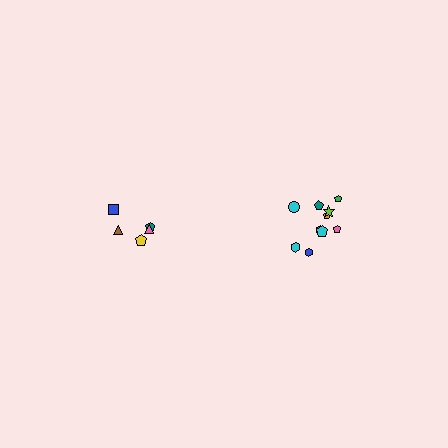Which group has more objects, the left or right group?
The right group.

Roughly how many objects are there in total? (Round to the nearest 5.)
Roughly 15 objects in total.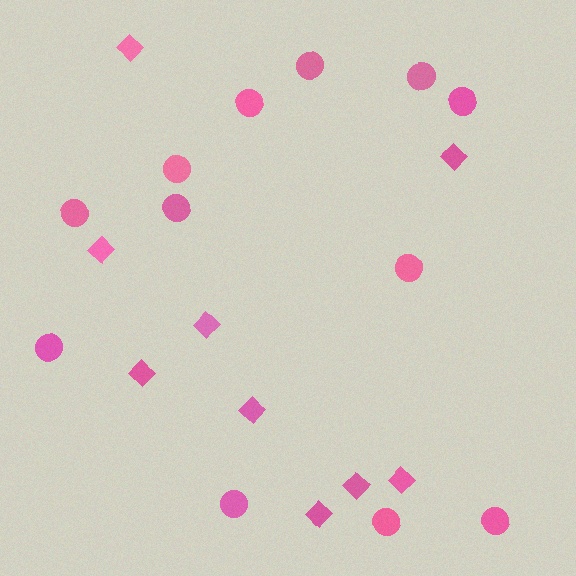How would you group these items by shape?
There are 2 groups: one group of diamonds (9) and one group of circles (12).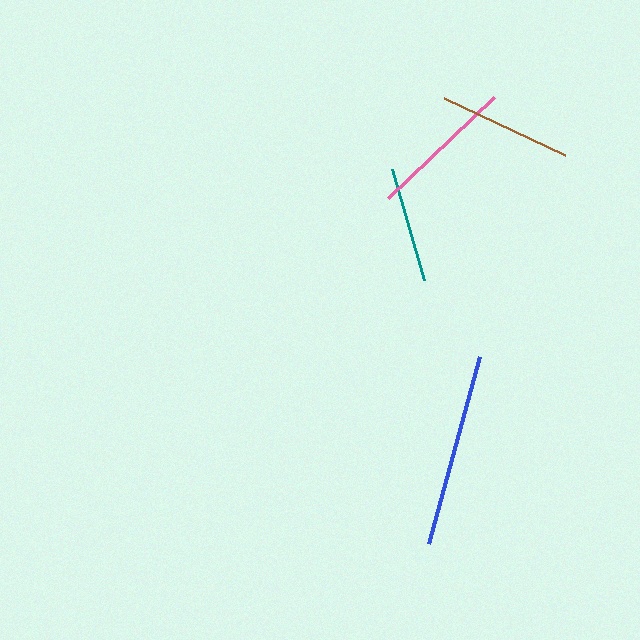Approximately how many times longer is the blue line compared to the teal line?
The blue line is approximately 1.7 times the length of the teal line.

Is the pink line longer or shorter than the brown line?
The pink line is longer than the brown line.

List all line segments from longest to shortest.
From longest to shortest: blue, pink, brown, teal.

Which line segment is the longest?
The blue line is the longest at approximately 194 pixels.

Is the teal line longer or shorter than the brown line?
The brown line is longer than the teal line.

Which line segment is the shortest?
The teal line is the shortest at approximately 115 pixels.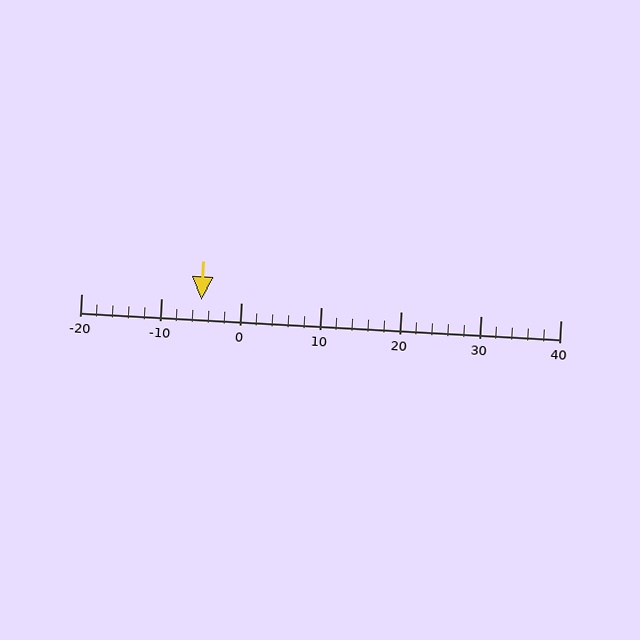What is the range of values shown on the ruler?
The ruler shows values from -20 to 40.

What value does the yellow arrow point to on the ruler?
The yellow arrow points to approximately -5.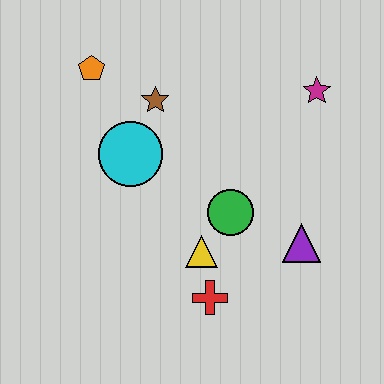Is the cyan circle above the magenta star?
No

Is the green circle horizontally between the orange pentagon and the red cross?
No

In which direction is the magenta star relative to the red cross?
The magenta star is above the red cross.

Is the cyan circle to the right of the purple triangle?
No